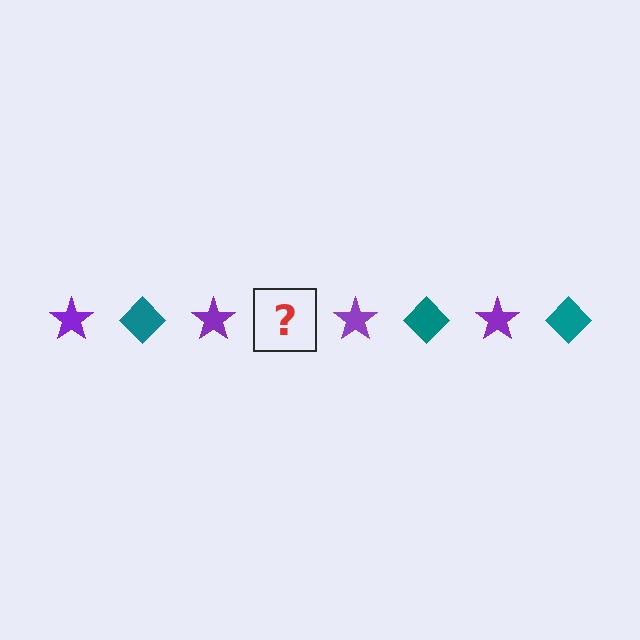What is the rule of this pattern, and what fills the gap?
The rule is that the pattern alternates between purple star and teal diamond. The gap should be filled with a teal diamond.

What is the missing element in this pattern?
The missing element is a teal diamond.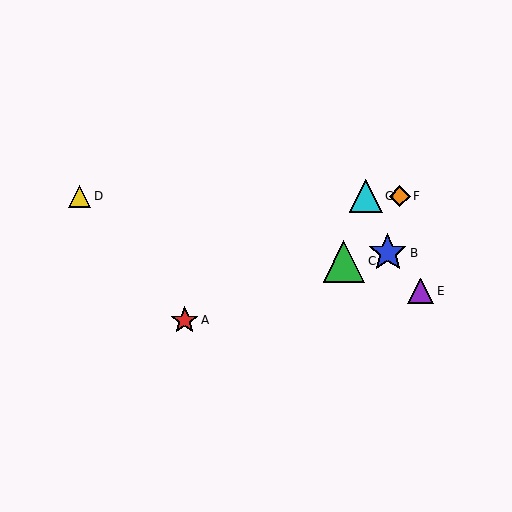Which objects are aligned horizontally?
Objects D, F, G are aligned horizontally.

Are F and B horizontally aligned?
No, F is at y≈196 and B is at y≈253.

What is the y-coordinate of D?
Object D is at y≈196.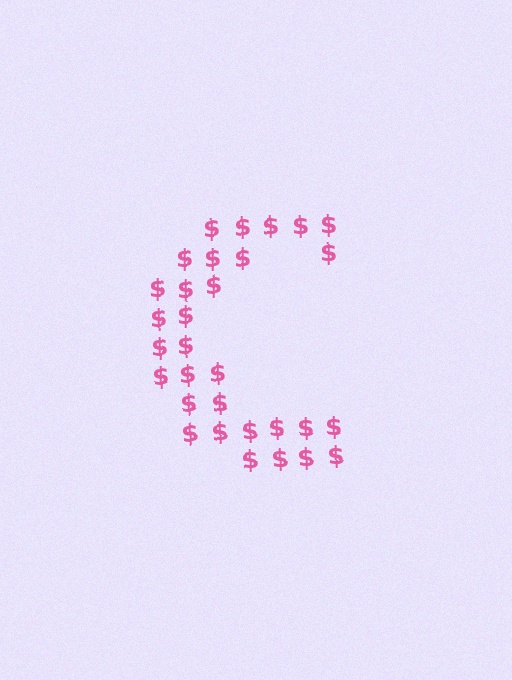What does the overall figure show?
The overall figure shows the letter C.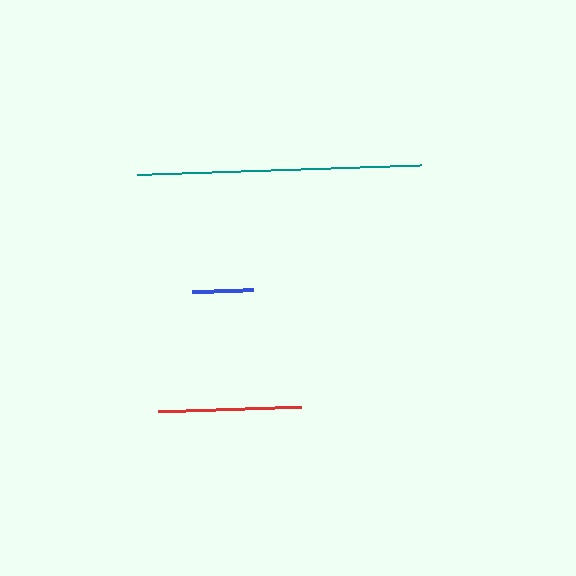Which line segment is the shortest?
The blue line is the shortest at approximately 61 pixels.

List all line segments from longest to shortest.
From longest to shortest: teal, red, blue.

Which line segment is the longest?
The teal line is the longest at approximately 284 pixels.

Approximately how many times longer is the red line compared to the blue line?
The red line is approximately 2.3 times the length of the blue line.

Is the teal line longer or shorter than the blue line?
The teal line is longer than the blue line.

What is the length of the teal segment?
The teal segment is approximately 284 pixels long.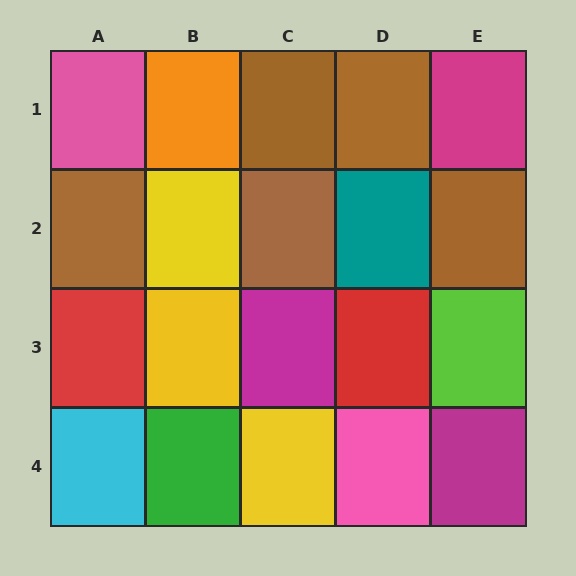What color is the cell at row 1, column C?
Brown.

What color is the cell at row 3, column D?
Red.